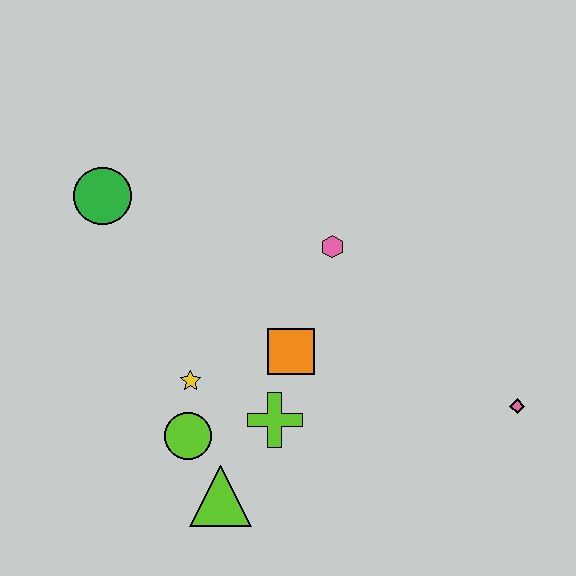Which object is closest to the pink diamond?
The orange square is closest to the pink diamond.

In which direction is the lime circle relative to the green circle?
The lime circle is below the green circle.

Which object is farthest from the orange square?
The green circle is farthest from the orange square.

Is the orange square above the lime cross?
Yes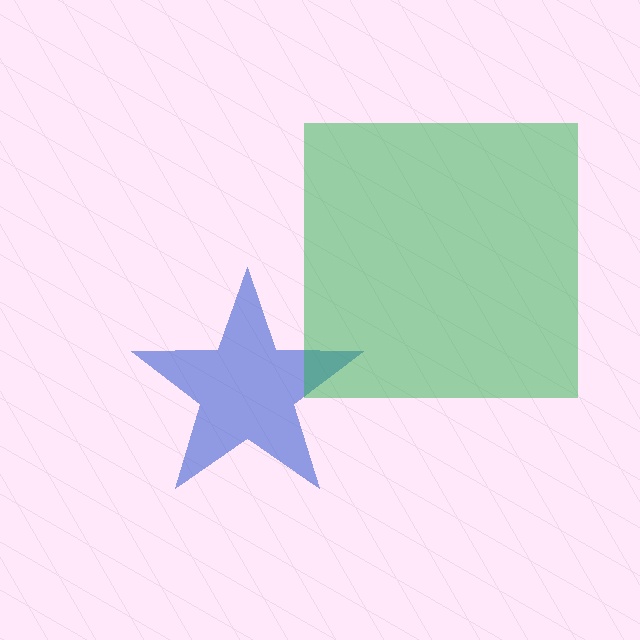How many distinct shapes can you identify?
There are 2 distinct shapes: a blue star, a green square.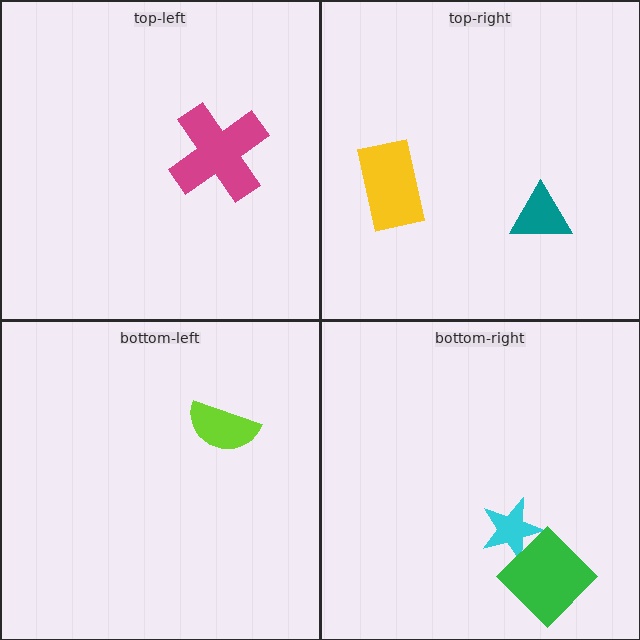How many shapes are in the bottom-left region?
1.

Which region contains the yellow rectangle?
The top-right region.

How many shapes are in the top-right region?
2.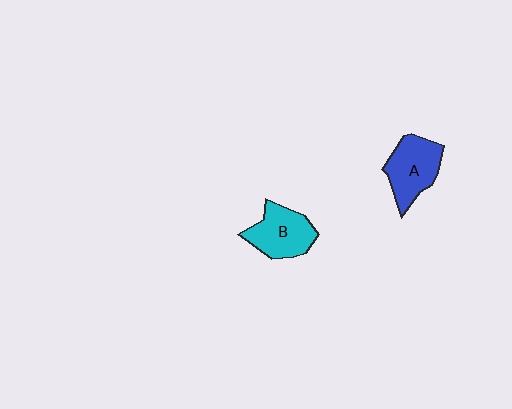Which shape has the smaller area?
Shape B (cyan).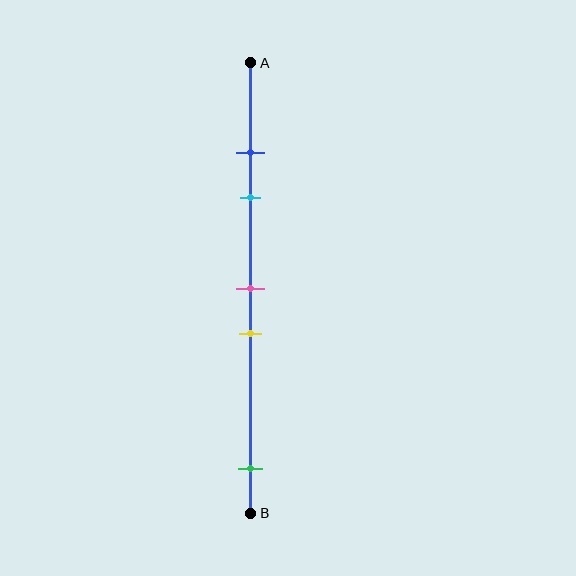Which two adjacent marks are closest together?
The blue and cyan marks are the closest adjacent pair.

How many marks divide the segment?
There are 5 marks dividing the segment.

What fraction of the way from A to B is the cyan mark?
The cyan mark is approximately 30% (0.3) of the way from A to B.